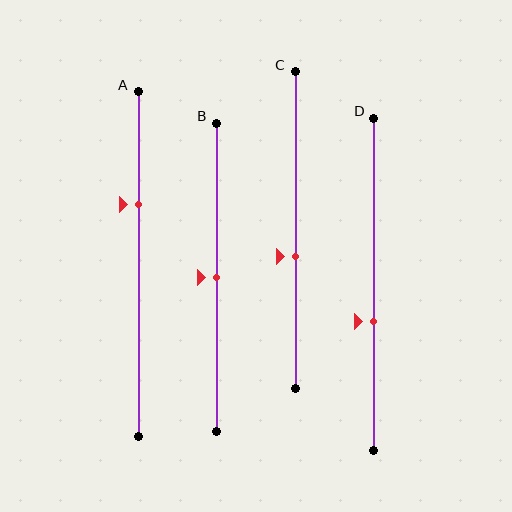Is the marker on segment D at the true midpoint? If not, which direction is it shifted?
No, the marker on segment D is shifted downward by about 11% of the segment length.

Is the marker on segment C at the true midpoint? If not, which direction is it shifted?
No, the marker on segment C is shifted downward by about 8% of the segment length.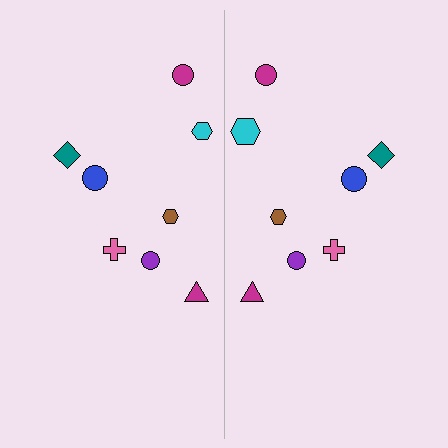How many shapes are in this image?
There are 16 shapes in this image.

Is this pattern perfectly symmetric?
No, the pattern is not perfectly symmetric. The cyan hexagon on the right side has a different size than its mirror counterpart.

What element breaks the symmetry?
The cyan hexagon on the right side has a different size than its mirror counterpart.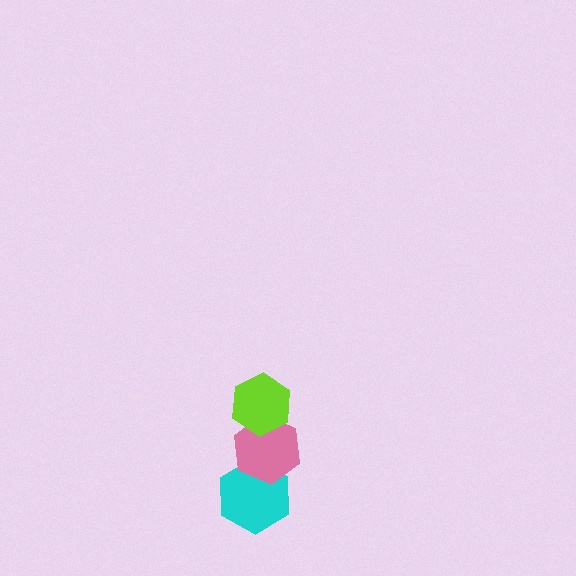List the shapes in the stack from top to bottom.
From top to bottom: the lime hexagon, the pink hexagon, the cyan hexagon.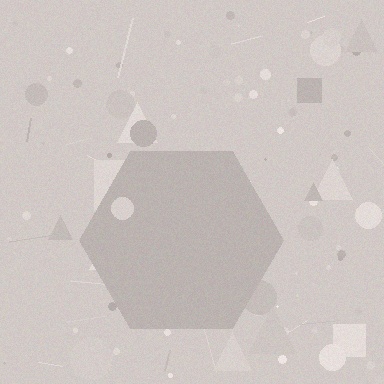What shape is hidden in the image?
A hexagon is hidden in the image.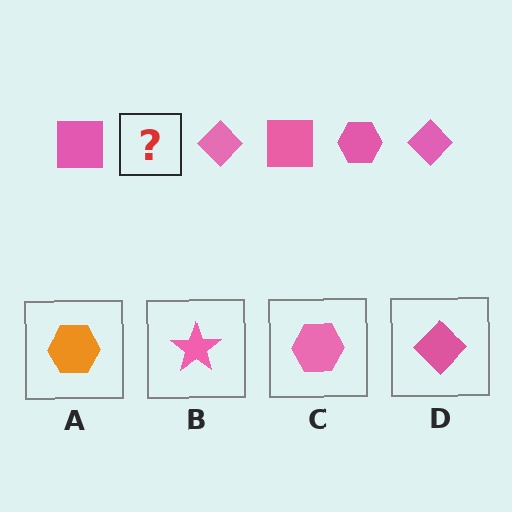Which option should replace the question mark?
Option C.